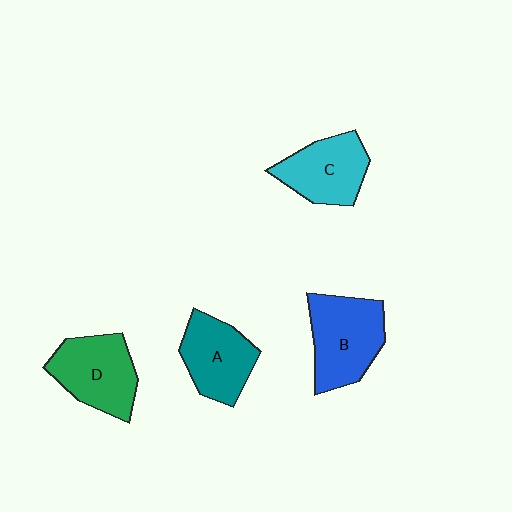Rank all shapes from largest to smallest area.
From largest to smallest: B (blue), D (green), A (teal), C (cyan).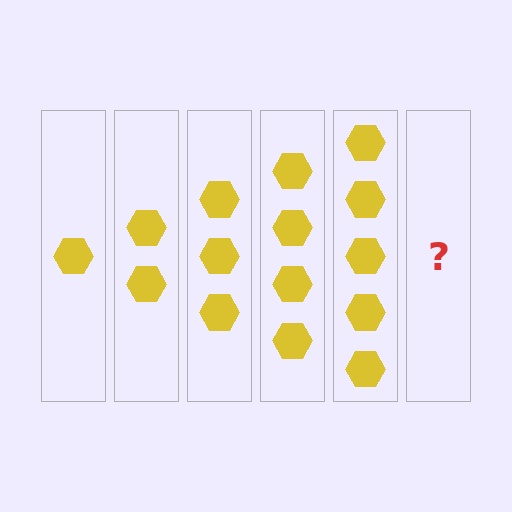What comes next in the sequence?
The next element should be 6 hexagons.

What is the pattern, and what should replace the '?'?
The pattern is that each step adds one more hexagon. The '?' should be 6 hexagons.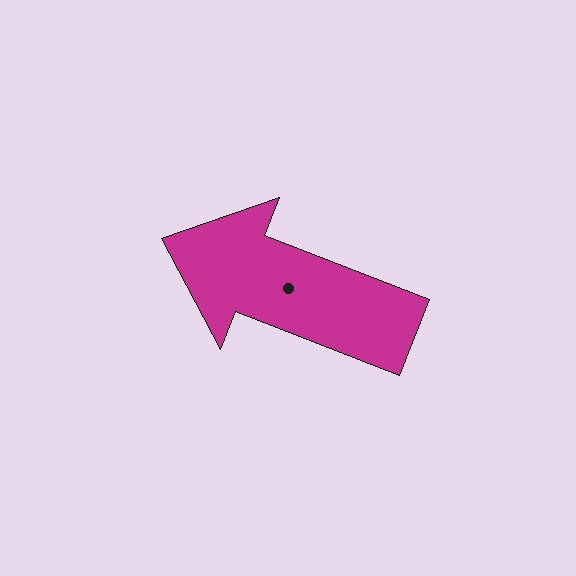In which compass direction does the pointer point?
West.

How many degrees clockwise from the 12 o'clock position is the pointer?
Approximately 291 degrees.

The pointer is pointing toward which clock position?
Roughly 10 o'clock.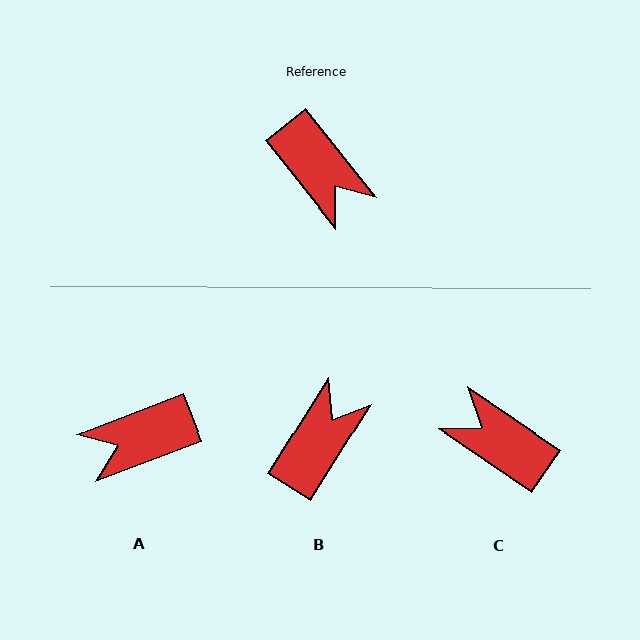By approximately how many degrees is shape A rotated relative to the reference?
Approximately 108 degrees clockwise.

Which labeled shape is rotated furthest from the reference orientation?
C, about 163 degrees away.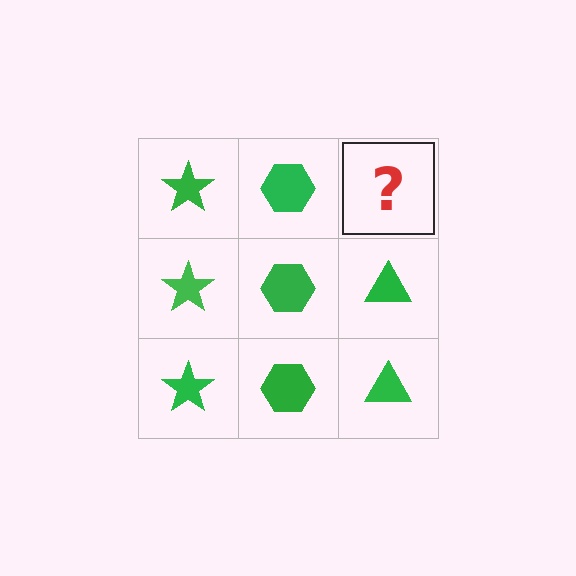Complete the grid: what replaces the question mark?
The question mark should be replaced with a green triangle.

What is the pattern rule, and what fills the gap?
The rule is that each column has a consistent shape. The gap should be filled with a green triangle.